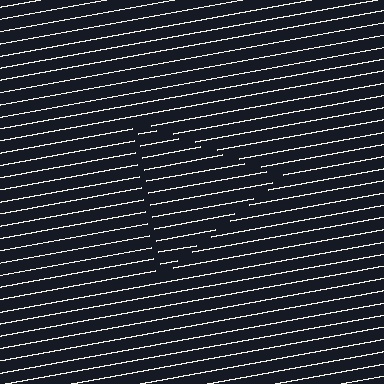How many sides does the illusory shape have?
3 sides — the line-ends trace a triangle.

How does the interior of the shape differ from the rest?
The interior of the shape contains the same grating, shifted by half a period — the contour is defined by the phase discontinuity where line-ends from the inner and outer gratings abut.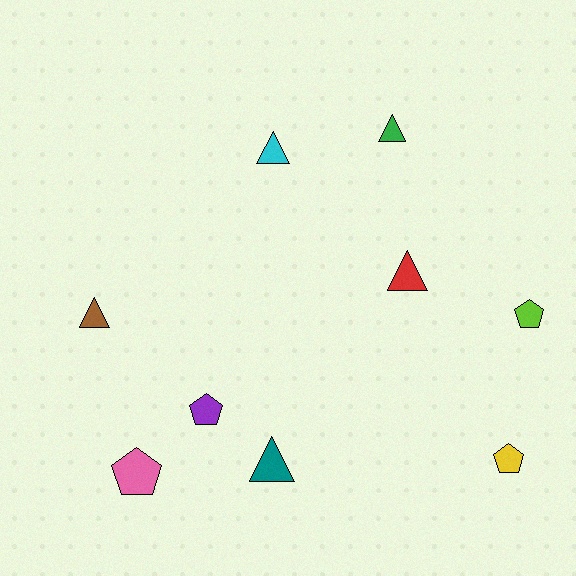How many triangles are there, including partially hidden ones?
There are 5 triangles.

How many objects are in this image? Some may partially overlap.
There are 9 objects.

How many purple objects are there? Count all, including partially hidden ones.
There is 1 purple object.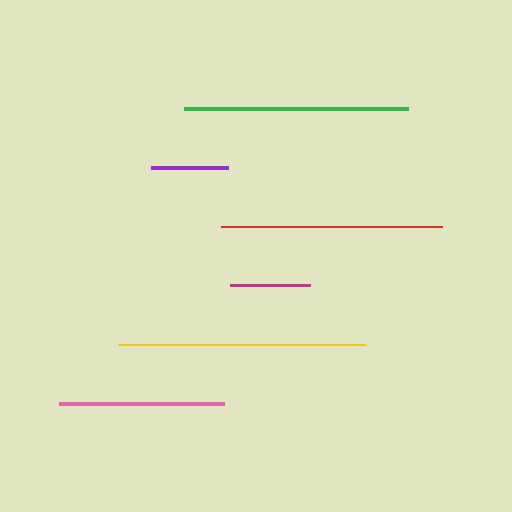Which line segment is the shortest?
The purple line is the shortest at approximately 77 pixels.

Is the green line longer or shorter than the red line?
The green line is longer than the red line.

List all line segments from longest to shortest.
From longest to shortest: yellow, green, red, pink, magenta, purple.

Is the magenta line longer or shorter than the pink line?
The pink line is longer than the magenta line.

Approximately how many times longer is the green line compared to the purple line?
The green line is approximately 2.9 times the length of the purple line.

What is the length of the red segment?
The red segment is approximately 220 pixels long.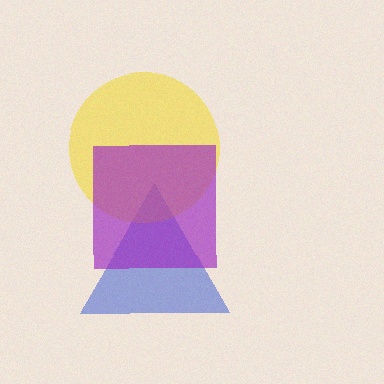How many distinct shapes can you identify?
There are 3 distinct shapes: a blue triangle, a yellow circle, a purple square.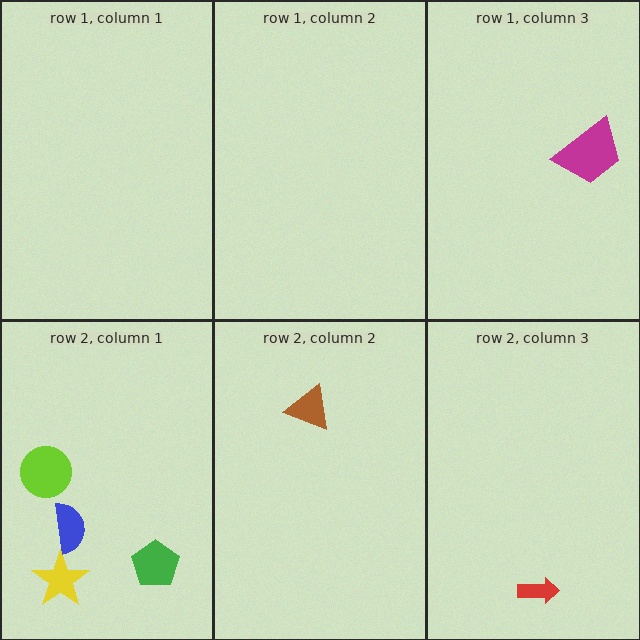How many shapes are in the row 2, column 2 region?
1.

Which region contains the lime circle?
The row 2, column 1 region.